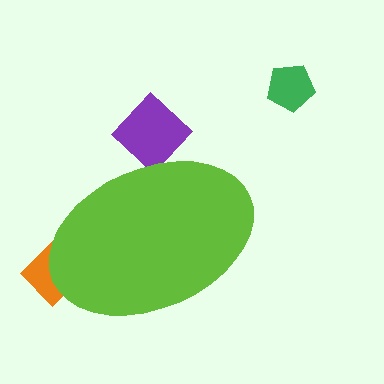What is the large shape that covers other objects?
A lime ellipse.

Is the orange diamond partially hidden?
Yes, the orange diamond is partially hidden behind the lime ellipse.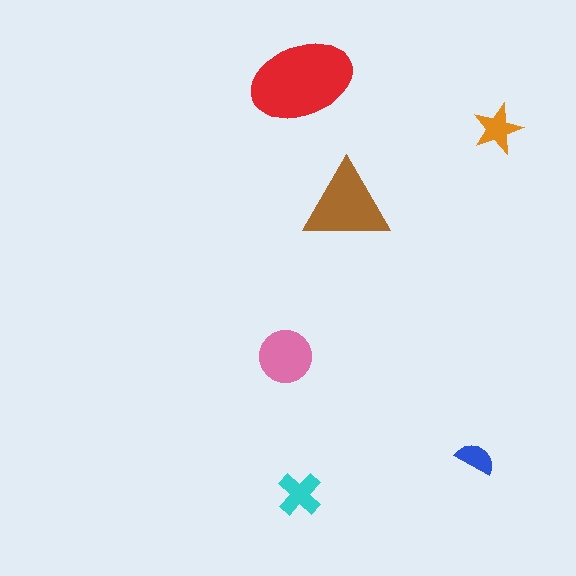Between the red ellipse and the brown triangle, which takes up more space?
The red ellipse.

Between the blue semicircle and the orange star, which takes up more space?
The orange star.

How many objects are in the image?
There are 6 objects in the image.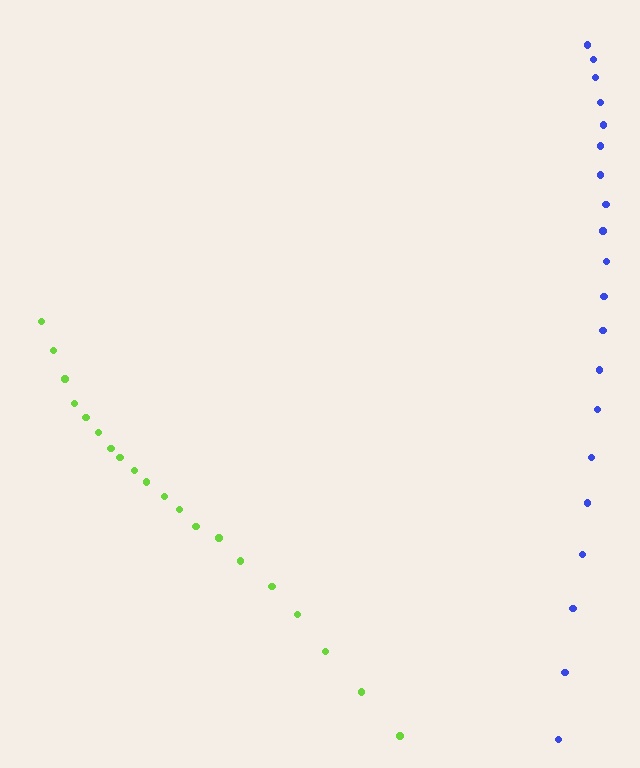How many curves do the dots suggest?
There are 2 distinct paths.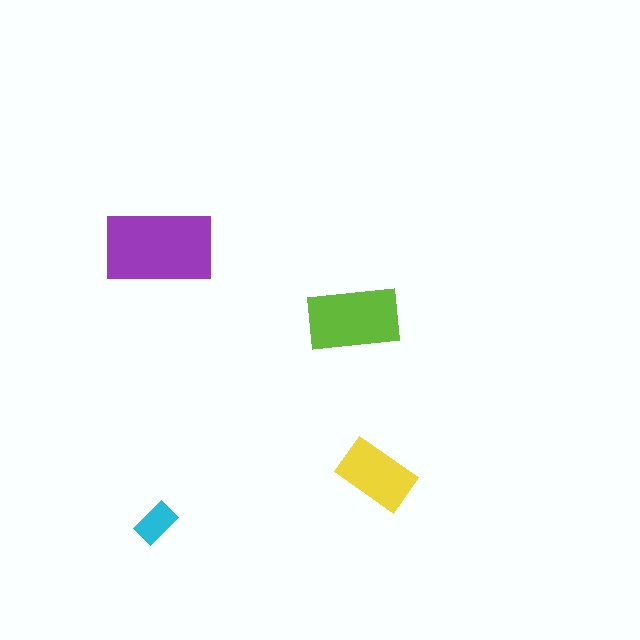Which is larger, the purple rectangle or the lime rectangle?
The purple one.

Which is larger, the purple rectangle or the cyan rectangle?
The purple one.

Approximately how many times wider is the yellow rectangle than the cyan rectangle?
About 2 times wider.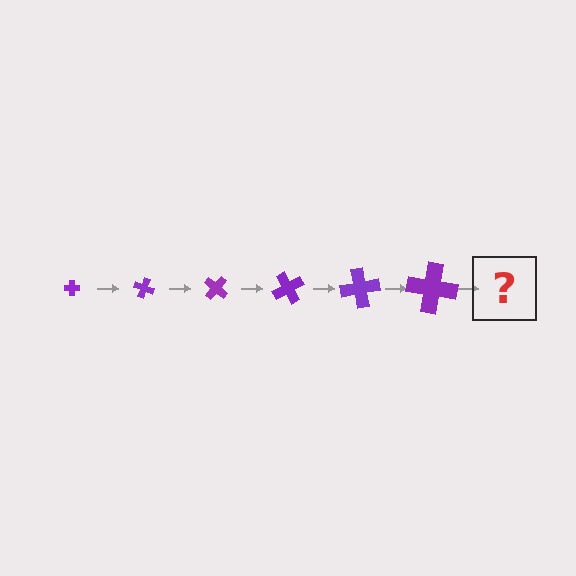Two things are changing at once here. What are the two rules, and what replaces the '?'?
The two rules are that the cross grows larger each step and it rotates 20 degrees each step. The '?' should be a cross, larger than the previous one and rotated 120 degrees from the start.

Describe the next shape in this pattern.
It should be a cross, larger than the previous one and rotated 120 degrees from the start.